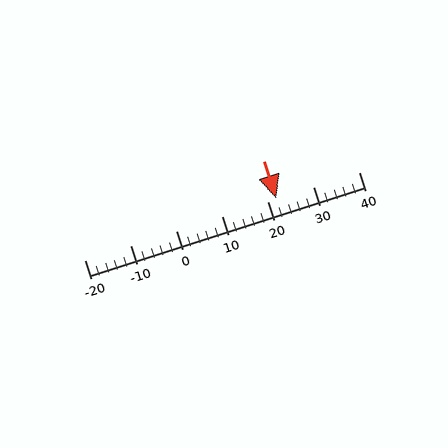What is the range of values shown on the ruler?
The ruler shows values from -20 to 40.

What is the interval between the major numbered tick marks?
The major tick marks are spaced 10 units apart.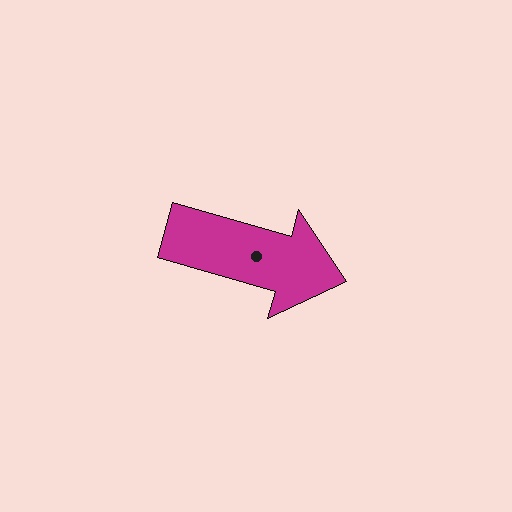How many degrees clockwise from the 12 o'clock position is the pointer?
Approximately 106 degrees.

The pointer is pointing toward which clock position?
Roughly 4 o'clock.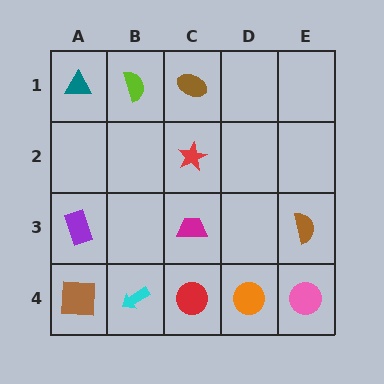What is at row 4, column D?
An orange circle.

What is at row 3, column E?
A brown semicircle.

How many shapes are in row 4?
5 shapes.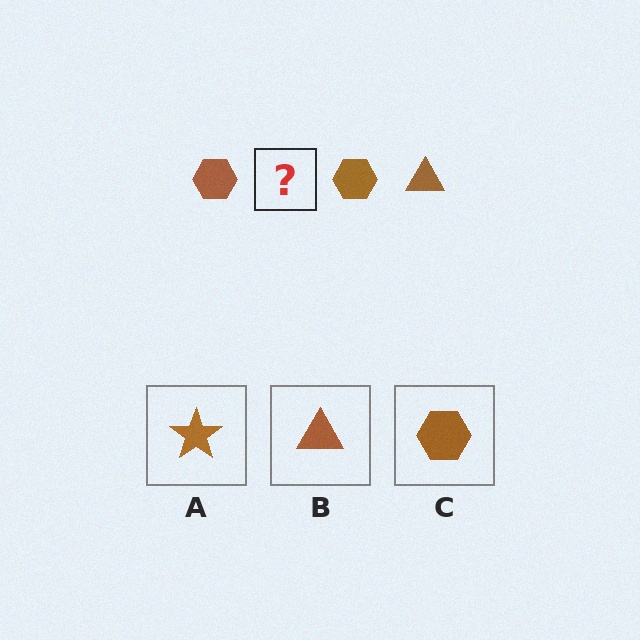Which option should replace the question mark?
Option B.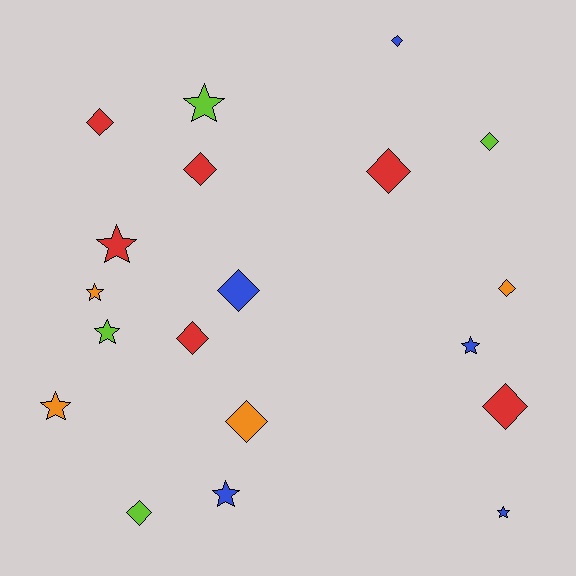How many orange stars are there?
There are 2 orange stars.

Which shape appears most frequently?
Diamond, with 11 objects.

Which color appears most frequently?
Red, with 6 objects.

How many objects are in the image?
There are 19 objects.